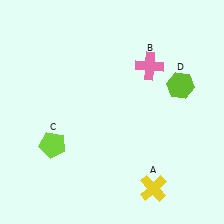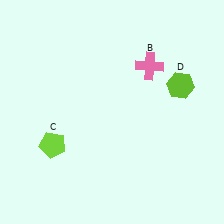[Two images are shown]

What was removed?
The yellow cross (A) was removed in Image 2.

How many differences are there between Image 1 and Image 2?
There is 1 difference between the two images.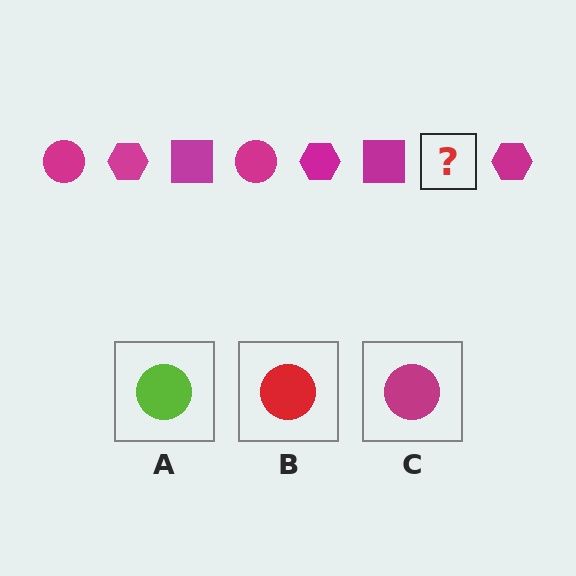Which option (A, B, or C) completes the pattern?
C.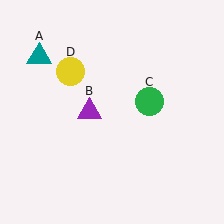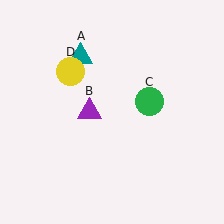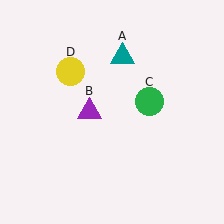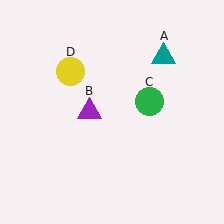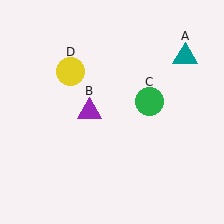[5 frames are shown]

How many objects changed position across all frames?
1 object changed position: teal triangle (object A).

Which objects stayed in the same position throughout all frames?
Purple triangle (object B) and green circle (object C) and yellow circle (object D) remained stationary.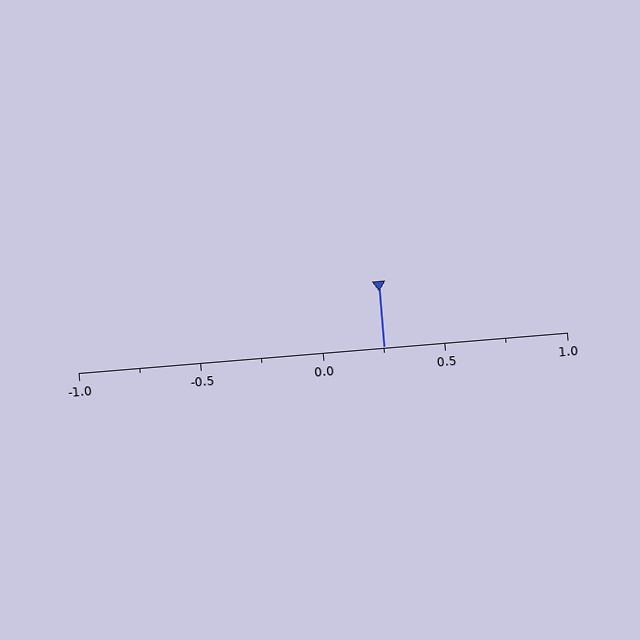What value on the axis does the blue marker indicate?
The marker indicates approximately 0.25.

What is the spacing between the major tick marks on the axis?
The major ticks are spaced 0.5 apart.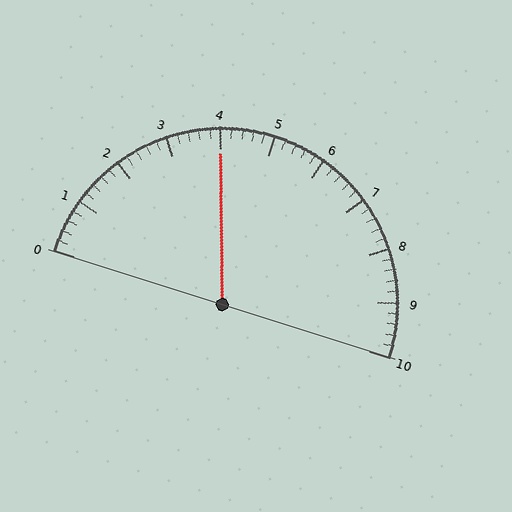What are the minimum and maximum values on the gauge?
The gauge ranges from 0 to 10.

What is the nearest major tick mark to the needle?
The nearest major tick mark is 4.